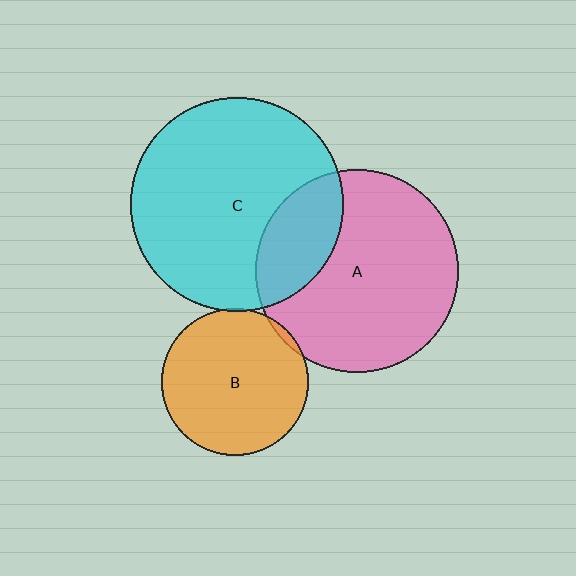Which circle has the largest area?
Circle C (cyan).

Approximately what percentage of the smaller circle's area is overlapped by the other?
Approximately 5%.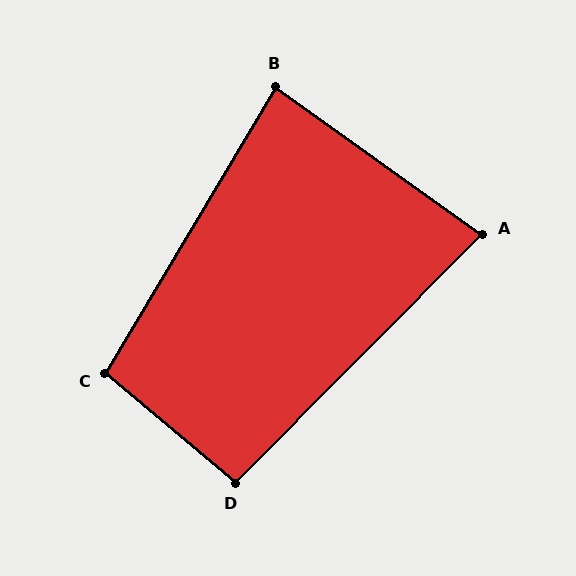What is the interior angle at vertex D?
Approximately 95 degrees (approximately right).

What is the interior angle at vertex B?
Approximately 85 degrees (approximately right).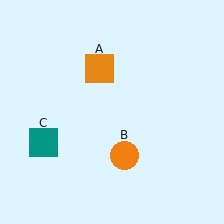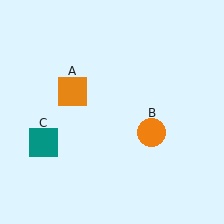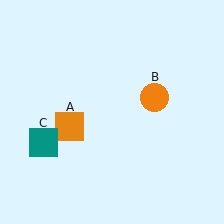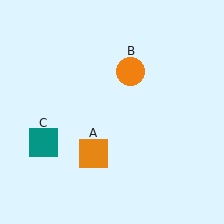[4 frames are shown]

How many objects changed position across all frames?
2 objects changed position: orange square (object A), orange circle (object B).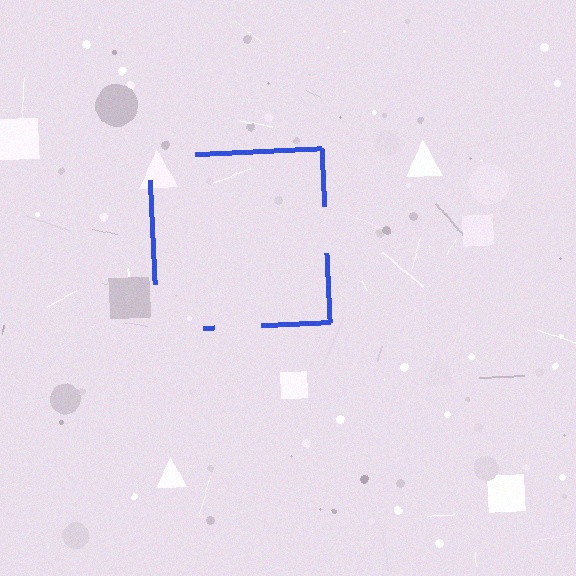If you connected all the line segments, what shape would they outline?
They would outline a square.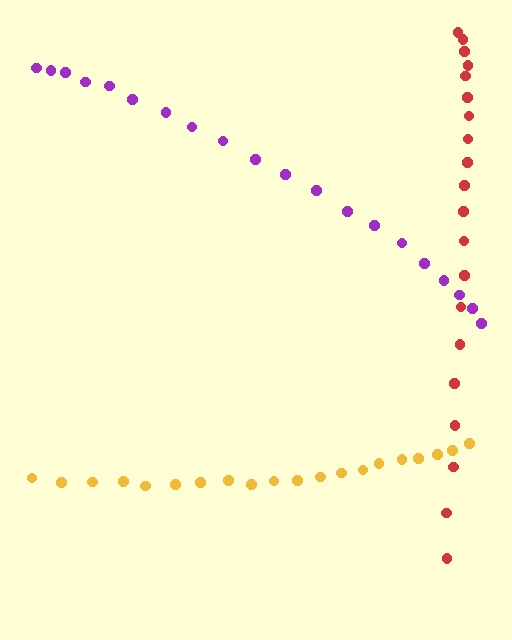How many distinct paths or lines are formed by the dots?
There are 3 distinct paths.